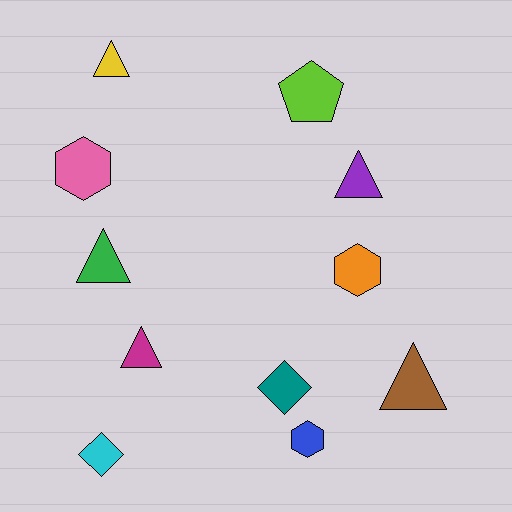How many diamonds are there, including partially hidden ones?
There are 2 diamonds.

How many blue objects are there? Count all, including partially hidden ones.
There is 1 blue object.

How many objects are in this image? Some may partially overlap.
There are 11 objects.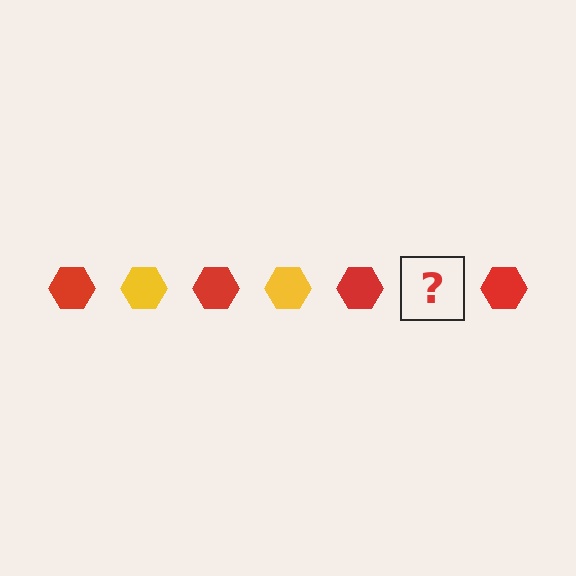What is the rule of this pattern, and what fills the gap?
The rule is that the pattern cycles through red, yellow hexagons. The gap should be filled with a yellow hexagon.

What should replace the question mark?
The question mark should be replaced with a yellow hexagon.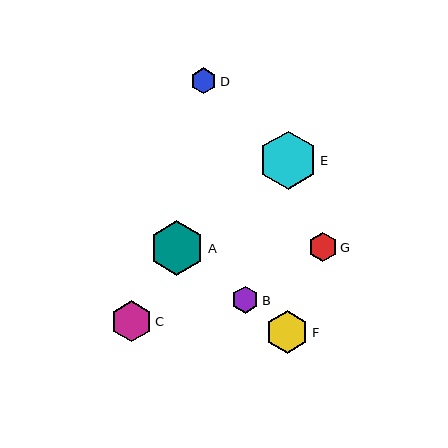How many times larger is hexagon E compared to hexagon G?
Hexagon E is approximately 2.0 times the size of hexagon G.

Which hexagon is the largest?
Hexagon E is the largest with a size of approximately 58 pixels.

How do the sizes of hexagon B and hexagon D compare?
Hexagon B and hexagon D are approximately the same size.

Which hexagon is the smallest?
Hexagon D is the smallest with a size of approximately 26 pixels.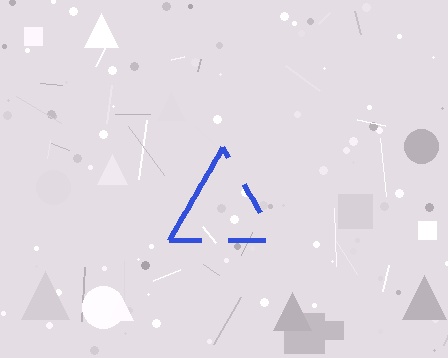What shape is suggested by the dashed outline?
The dashed outline suggests a triangle.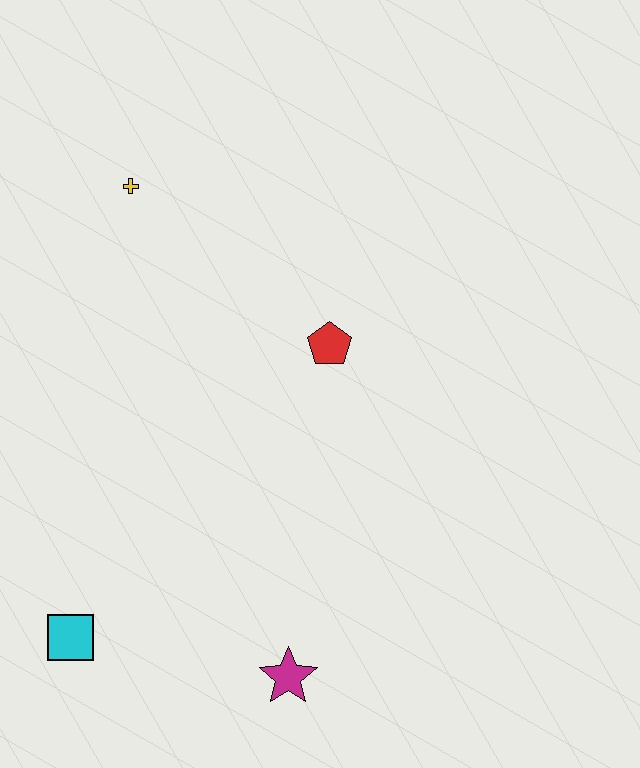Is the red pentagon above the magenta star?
Yes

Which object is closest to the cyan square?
The magenta star is closest to the cyan square.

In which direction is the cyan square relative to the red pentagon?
The cyan square is below the red pentagon.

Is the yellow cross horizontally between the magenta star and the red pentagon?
No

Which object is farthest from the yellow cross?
The magenta star is farthest from the yellow cross.